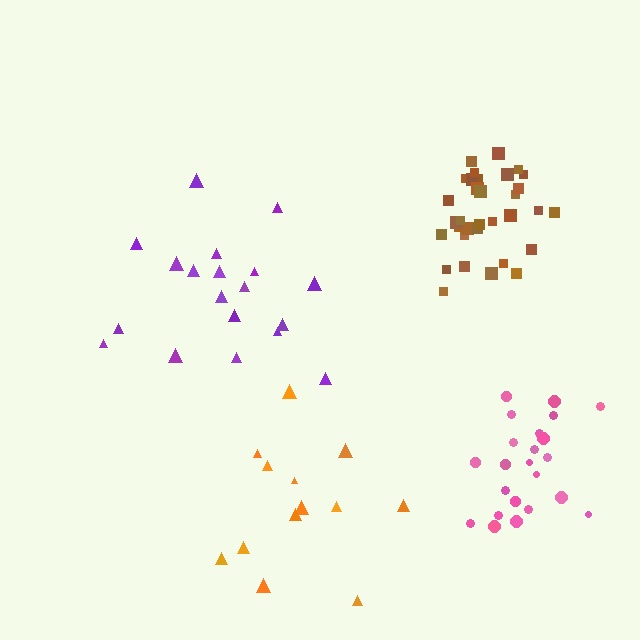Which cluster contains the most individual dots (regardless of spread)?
Brown (33).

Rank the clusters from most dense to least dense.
brown, pink, purple, orange.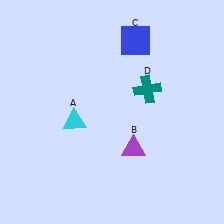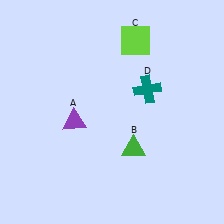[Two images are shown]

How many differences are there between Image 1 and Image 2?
There are 3 differences between the two images.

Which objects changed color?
A changed from cyan to purple. B changed from purple to green. C changed from blue to lime.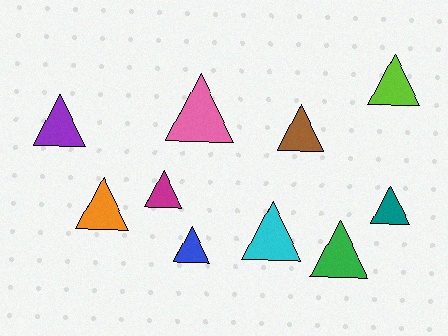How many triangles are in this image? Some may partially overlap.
There are 10 triangles.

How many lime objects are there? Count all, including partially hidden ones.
There is 1 lime object.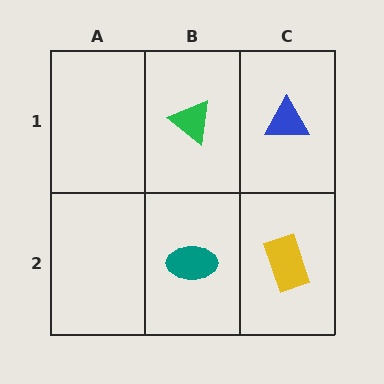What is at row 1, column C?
A blue triangle.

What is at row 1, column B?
A green triangle.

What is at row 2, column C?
A yellow rectangle.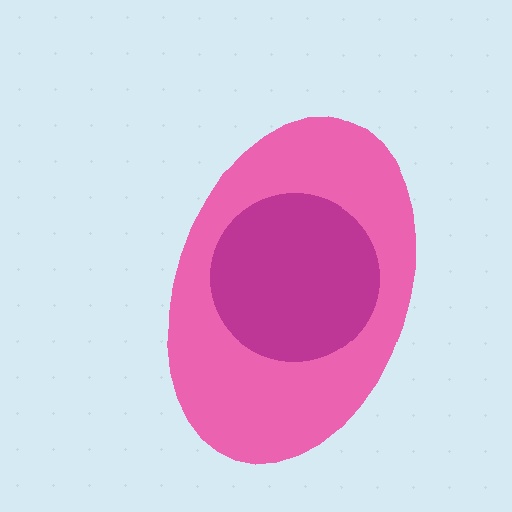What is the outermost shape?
The pink ellipse.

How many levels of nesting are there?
2.